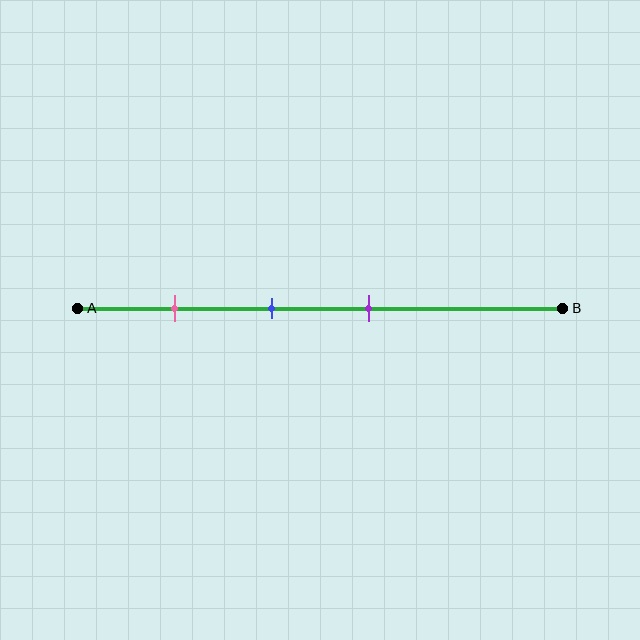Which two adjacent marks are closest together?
The blue and purple marks are the closest adjacent pair.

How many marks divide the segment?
There are 3 marks dividing the segment.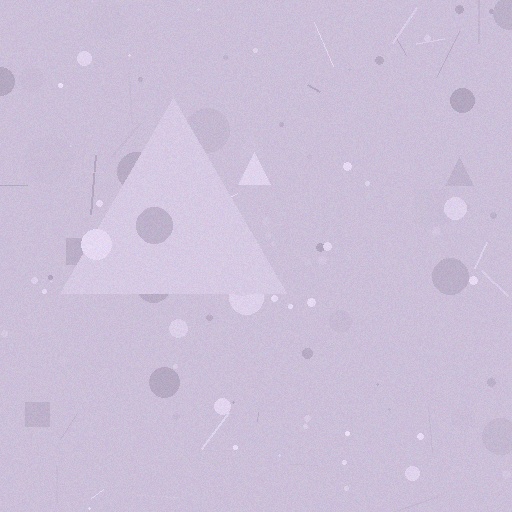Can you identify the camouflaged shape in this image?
The camouflaged shape is a triangle.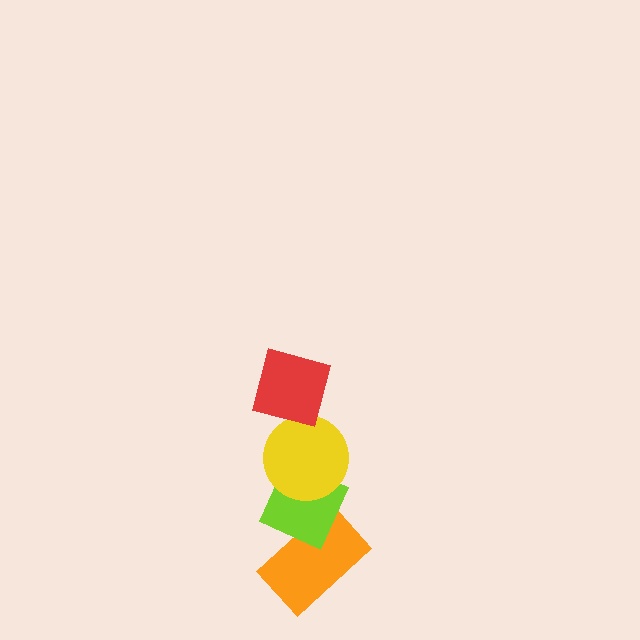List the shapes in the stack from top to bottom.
From top to bottom: the red square, the yellow circle, the lime diamond, the orange rectangle.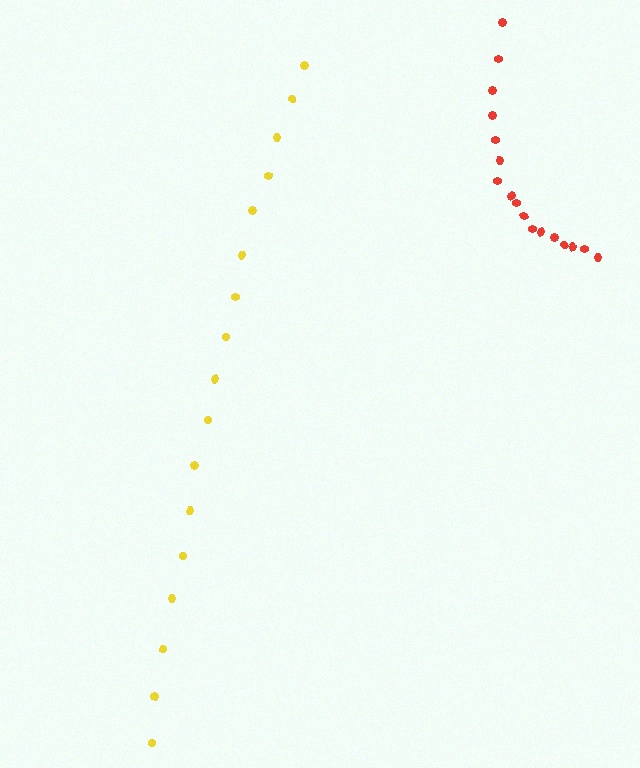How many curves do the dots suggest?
There are 2 distinct paths.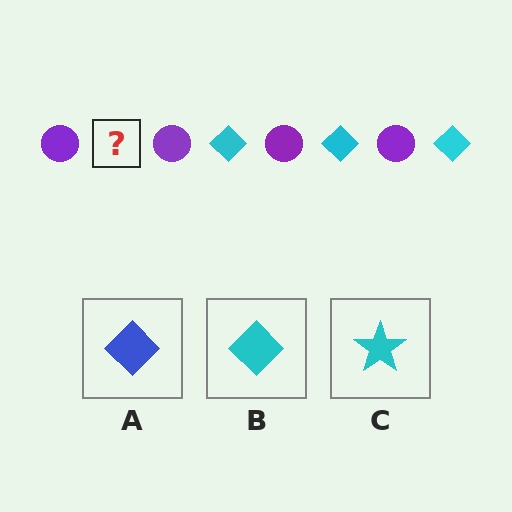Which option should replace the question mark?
Option B.